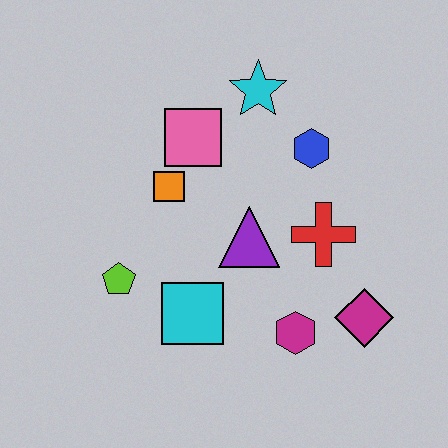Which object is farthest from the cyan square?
The cyan star is farthest from the cyan square.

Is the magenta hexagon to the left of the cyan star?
No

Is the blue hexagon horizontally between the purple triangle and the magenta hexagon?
No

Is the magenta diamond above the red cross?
No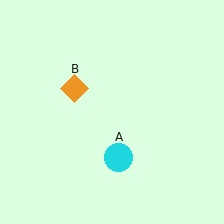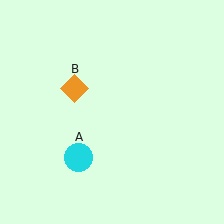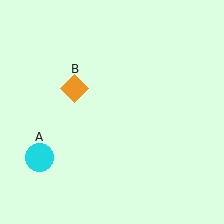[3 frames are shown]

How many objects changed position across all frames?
1 object changed position: cyan circle (object A).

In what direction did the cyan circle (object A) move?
The cyan circle (object A) moved left.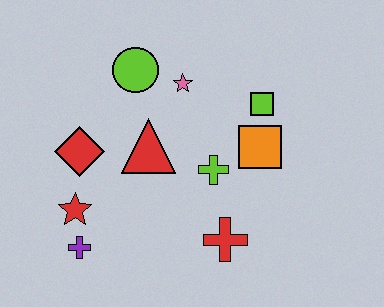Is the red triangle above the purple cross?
Yes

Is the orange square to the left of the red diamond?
No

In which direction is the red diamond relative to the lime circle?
The red diamond is below the lime circle.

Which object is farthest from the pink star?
The purple cross is farthest from the pink star.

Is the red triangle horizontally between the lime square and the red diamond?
Yes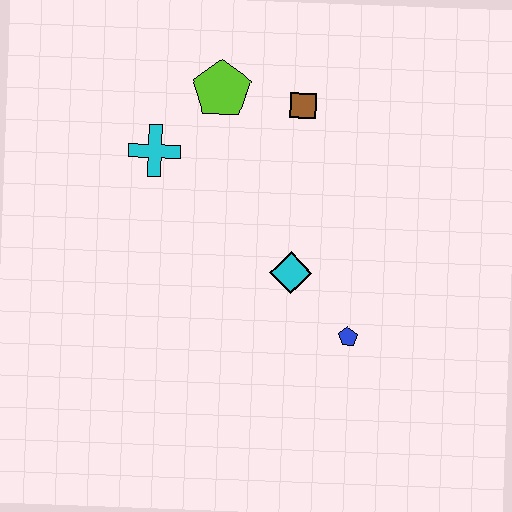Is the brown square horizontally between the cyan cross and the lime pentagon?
No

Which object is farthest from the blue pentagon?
The lime pentagon is farthest from the blue pentagon.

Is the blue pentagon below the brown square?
Yes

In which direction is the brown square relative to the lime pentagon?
The brown square is to the right of the lime pentagon.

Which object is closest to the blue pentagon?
The cyan diamond is closest to the blue pentagon.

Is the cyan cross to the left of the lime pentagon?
Yes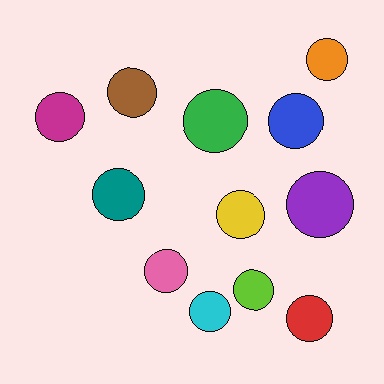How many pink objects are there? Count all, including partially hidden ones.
There is 1 pink object.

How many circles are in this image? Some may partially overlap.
There are 12 circles.